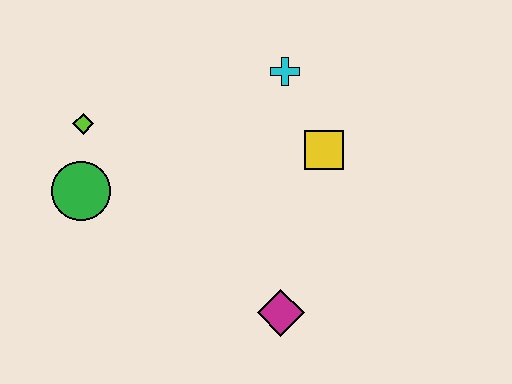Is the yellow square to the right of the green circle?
Yes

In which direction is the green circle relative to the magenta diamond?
The green circle is to the left of the magenta diamond.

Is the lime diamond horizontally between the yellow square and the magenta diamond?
No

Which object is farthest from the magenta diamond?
The lime diamond is farthest from the magenta diamond.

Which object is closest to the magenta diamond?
The yellow square is closest to the magenta diamond.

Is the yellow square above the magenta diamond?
Yes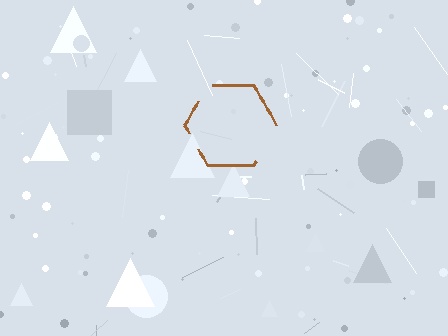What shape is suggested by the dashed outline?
The dashed outline suggests a hexagon.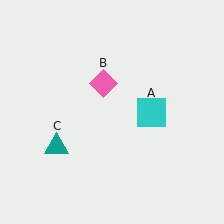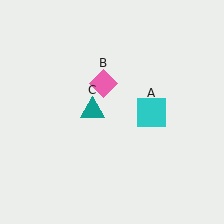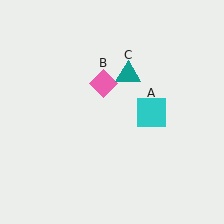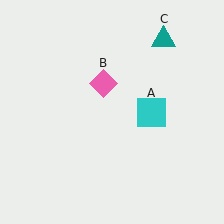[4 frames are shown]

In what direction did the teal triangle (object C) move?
The teal triangle (object C) moved up and to the right.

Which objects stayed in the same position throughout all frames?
Cyan square (object A) and pink diamond (object B) remained stationary.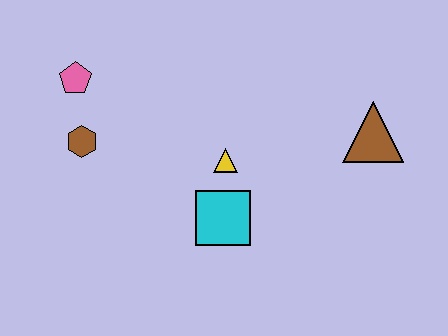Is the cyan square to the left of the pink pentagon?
No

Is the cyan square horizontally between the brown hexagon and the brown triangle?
Yes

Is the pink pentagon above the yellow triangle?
Yes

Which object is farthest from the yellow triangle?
The pink pentagon is farthest from the yellow triangle.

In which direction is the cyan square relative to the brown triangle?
The cyan square is to the left of the brown triangle.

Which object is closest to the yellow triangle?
The cyan square is closest to the yellow triangle.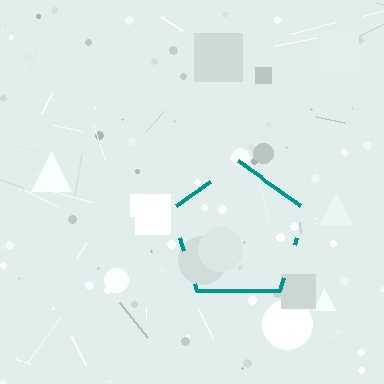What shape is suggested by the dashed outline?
The dashed outline suggests a pentagon.